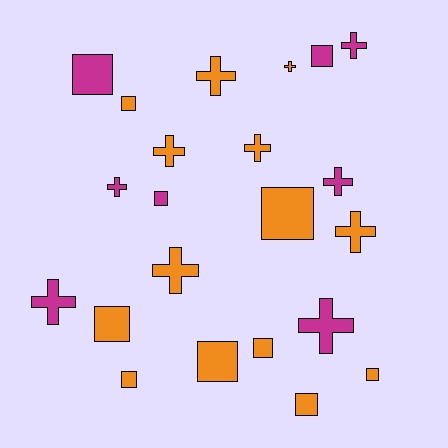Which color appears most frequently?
Orange, with 14 objects.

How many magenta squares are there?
There are 3 magenta squares.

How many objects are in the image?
There are 22 objects.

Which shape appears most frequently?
Cross, with 11 objects.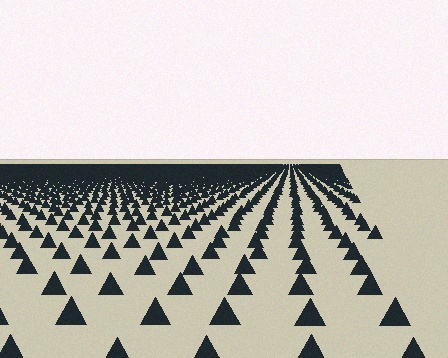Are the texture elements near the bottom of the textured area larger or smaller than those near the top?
Larger. Near the bottom, elements are closer to the viewer and appear at a bigger on-screen size.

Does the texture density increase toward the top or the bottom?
Density increases toward the top.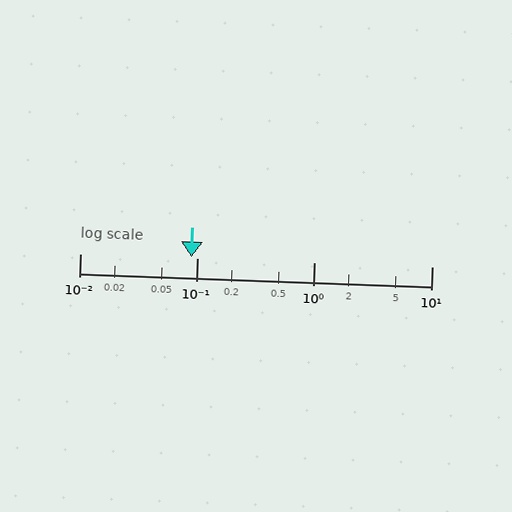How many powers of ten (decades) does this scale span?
The scale spans 3 decades, from 0.01 to 10.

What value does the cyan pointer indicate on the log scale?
The pointer indicates approximately 0.09.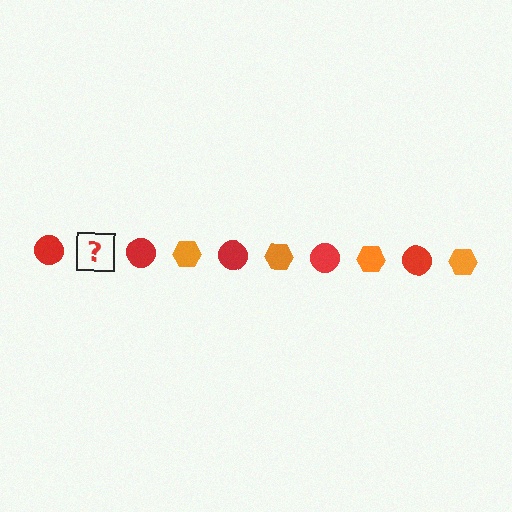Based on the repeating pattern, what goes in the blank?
The blank should be an orange hexagon.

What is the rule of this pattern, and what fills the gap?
The rule is that the pattern alternates between red circle and orange hexagon. The gap should be filled with an orange hexagon.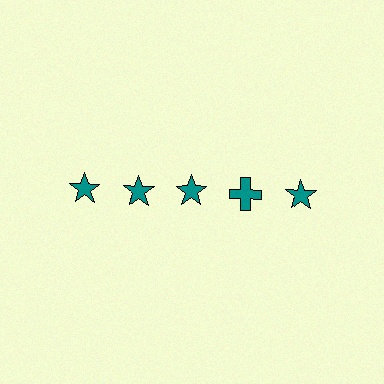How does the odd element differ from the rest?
It has a different shape: cross instead of star.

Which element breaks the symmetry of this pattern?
The teal cross in the top row, second from right column breaks the symmetry. All other shapes are teal stars.